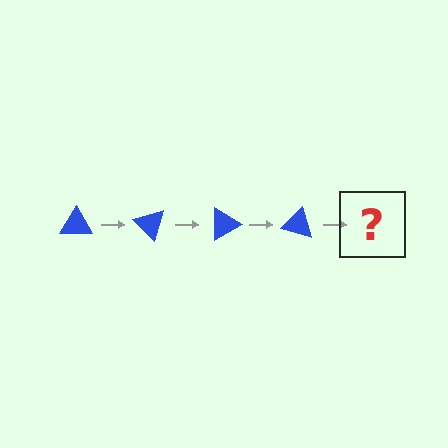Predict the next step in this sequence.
The next step is a blue triangle rotated 180 degrees.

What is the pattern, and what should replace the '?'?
The pattern is that the triangle rotates 45 degrees each step. The '?' should be a blue triangle rotated 180 degrees.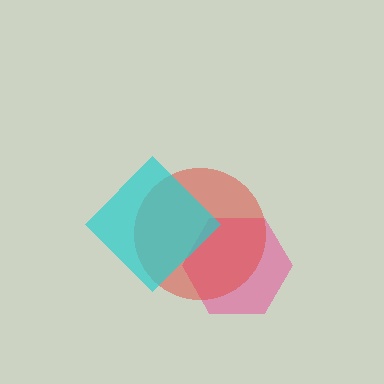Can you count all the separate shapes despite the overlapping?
Yes, there are 3 separate shapes.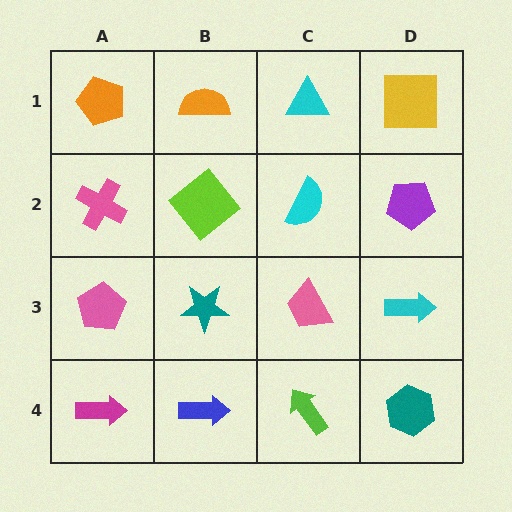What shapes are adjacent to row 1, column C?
A cyan semicircle (row 2, column C), an orange semicircle (row 1, column B), a yellow square (row 1, column D).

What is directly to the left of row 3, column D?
A pink trapezoid.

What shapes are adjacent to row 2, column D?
A yellow square (row 1, column D), a cyan arrow (row 3, column D), a cyan semicircle (row 2, column C).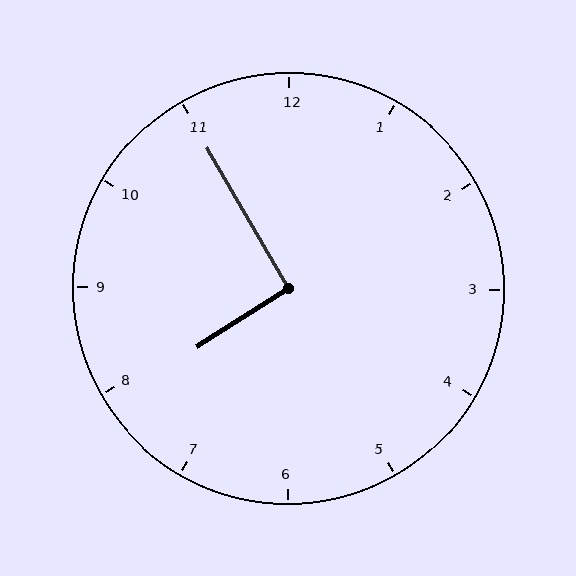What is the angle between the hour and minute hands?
Approximately 92 degrees.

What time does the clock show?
7:55.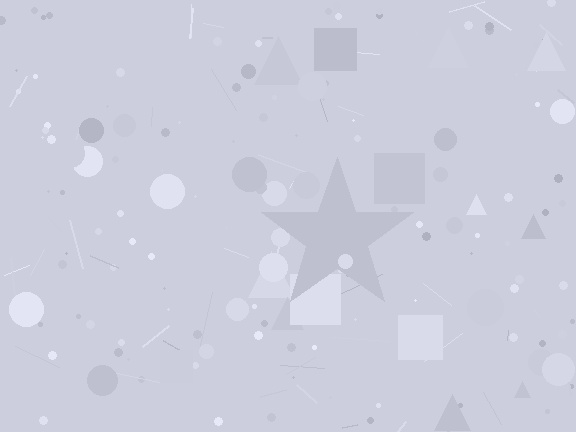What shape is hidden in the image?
A star is hidden in the image.